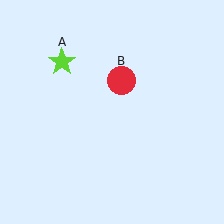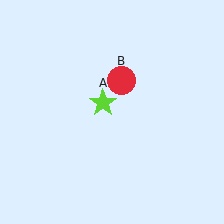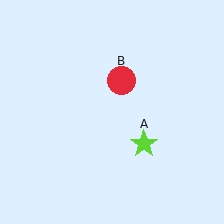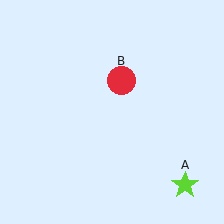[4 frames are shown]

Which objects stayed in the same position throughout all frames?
Red circle (object B) remained stationary.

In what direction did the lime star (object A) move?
The lime star (object A) moved down and to the right.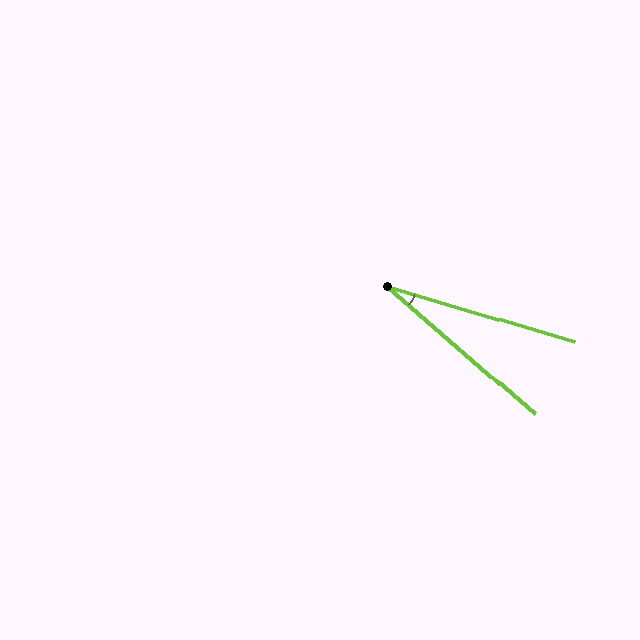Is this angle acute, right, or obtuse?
It is acute.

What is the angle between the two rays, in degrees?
Approximately 25 degrees.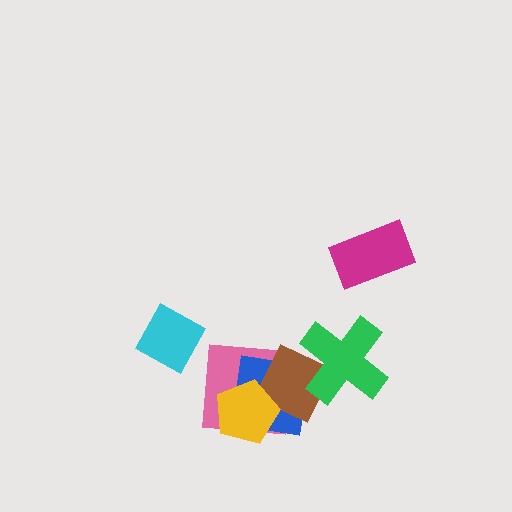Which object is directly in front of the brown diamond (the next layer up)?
The green cross is directly in front of the brown diamond.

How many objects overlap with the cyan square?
0 objects overlap with the cyan square.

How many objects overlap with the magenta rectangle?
0 objects overlap with the magenta rectangle.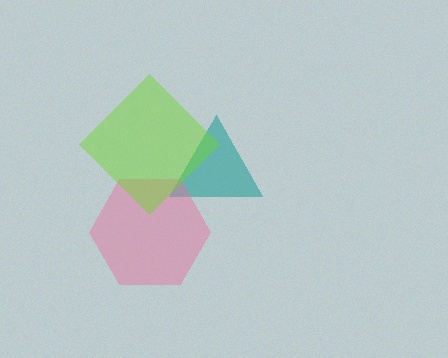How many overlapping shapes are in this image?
There are 3 overlapping shapes in the image.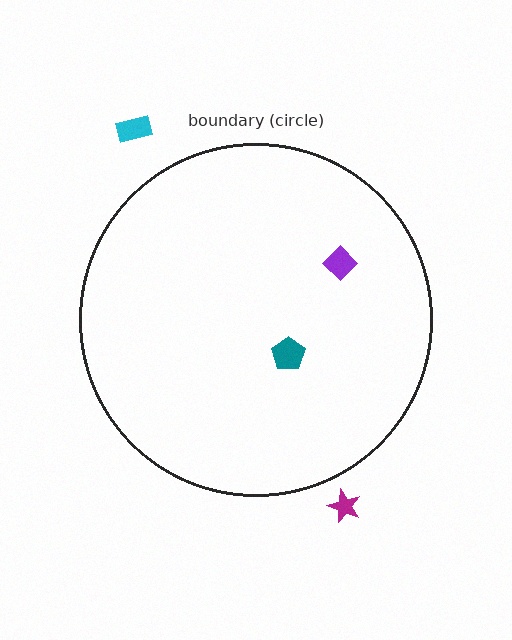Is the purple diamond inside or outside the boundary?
Inside.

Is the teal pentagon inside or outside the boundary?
Inside.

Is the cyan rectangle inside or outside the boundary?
Outside.